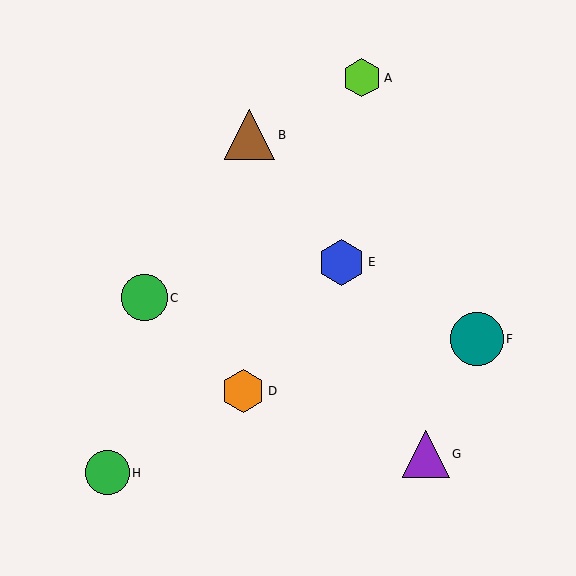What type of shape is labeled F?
Shape F is a teal circle.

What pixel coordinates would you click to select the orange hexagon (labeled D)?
Click at (243, 391) to select the orange hexagon D.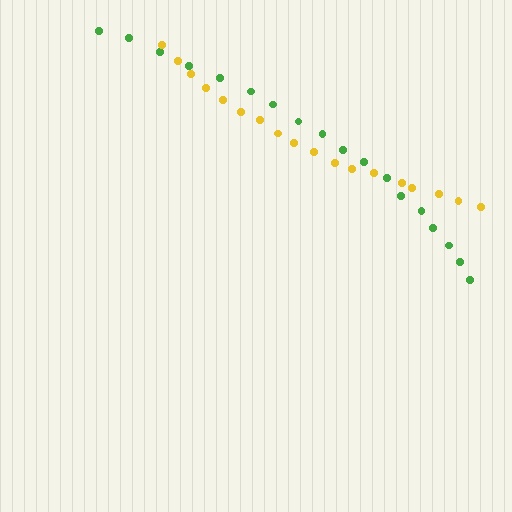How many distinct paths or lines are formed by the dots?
There are 2 distinct paths.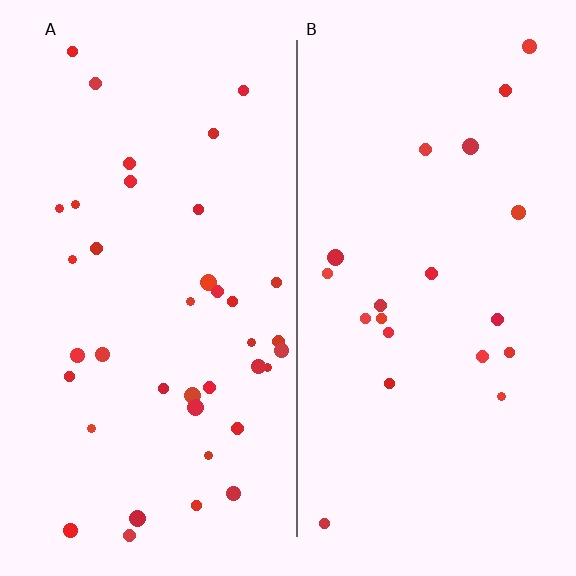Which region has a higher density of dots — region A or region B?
A (the left).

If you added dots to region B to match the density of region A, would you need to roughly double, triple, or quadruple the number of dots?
Approximately double.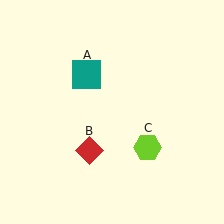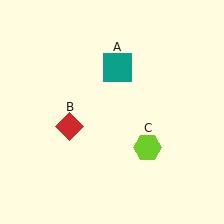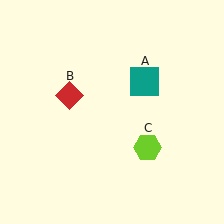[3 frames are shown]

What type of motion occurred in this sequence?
The teal square (object A), red diamond (object B) rotated clockwise around the center of the scene.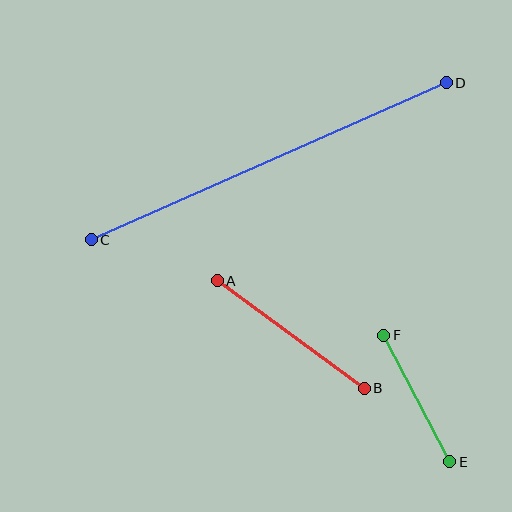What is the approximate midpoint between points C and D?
The midpoint is at approximately (269, 161) pixels.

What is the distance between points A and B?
The distance is approximately 182 pixels.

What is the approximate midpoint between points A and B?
The midpoint is at approximately (291, 334) pixels.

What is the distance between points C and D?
The distance is approximately 388 pixels.